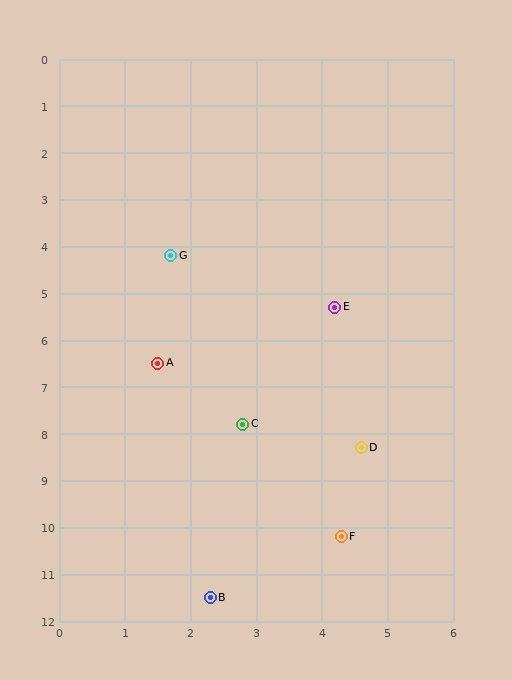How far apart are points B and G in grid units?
Points B and G are about 7.3 grid units apart.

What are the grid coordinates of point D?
Point D is at approximately (4.6, 8.3).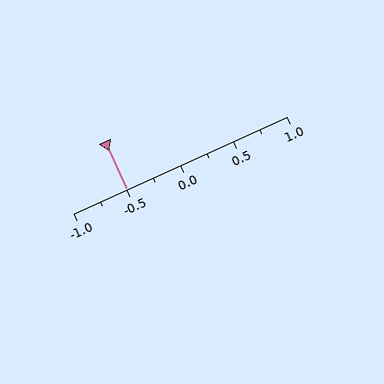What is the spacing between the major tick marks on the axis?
The major ticks are spaced 0.5 apart.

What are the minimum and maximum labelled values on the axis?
The axis runs from -1.0 to 1.0.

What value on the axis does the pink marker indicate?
The marker indicates approximately -0.5.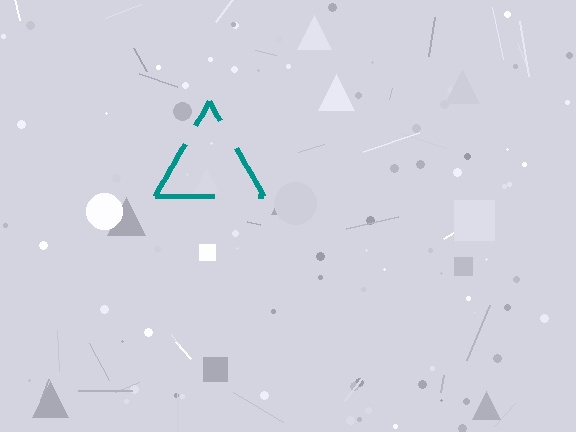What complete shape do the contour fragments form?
The contour fragments form a triangle.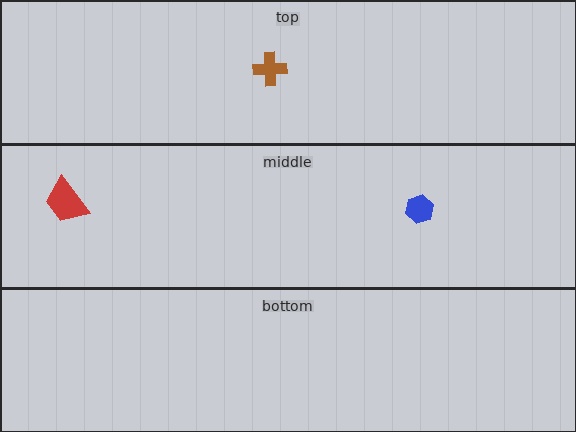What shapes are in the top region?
The brown cross.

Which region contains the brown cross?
The top region.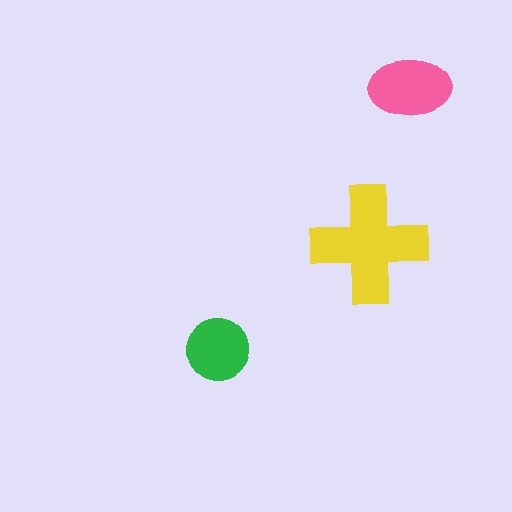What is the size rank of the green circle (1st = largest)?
3rd.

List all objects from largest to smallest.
The yellow cross, the pink ellipse, the green circle.